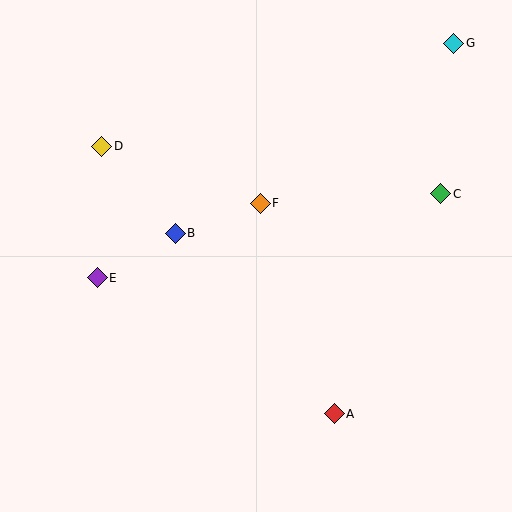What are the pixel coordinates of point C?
Point C is at (441, 194).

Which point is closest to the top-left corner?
Point D is closest to the top-left corner.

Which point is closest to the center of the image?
Point F at (260, 203) is closest to the center.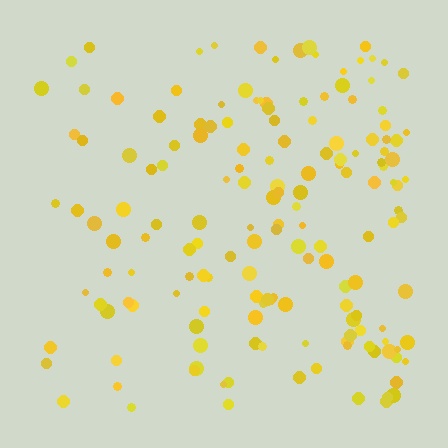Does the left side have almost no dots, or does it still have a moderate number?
Still a moderate number, just noticeably fewer than the right.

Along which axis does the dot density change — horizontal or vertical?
Horizontal.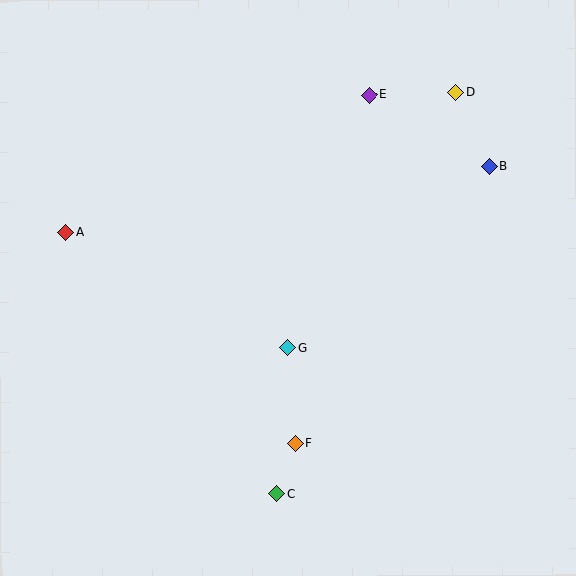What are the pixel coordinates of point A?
Point A is at (65, 233).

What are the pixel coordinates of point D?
Point D is at (456, 92).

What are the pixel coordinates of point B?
Point B is at (490, 166).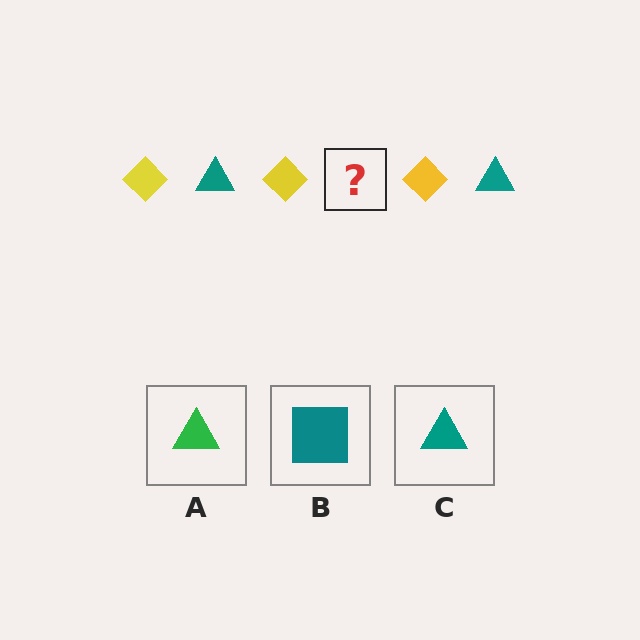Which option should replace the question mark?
Option C.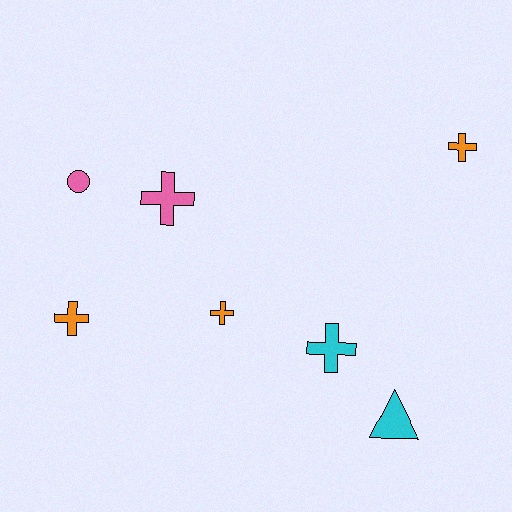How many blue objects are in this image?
There are no blue objects.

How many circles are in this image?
There is 1 circle.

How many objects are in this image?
There are 7 objects.